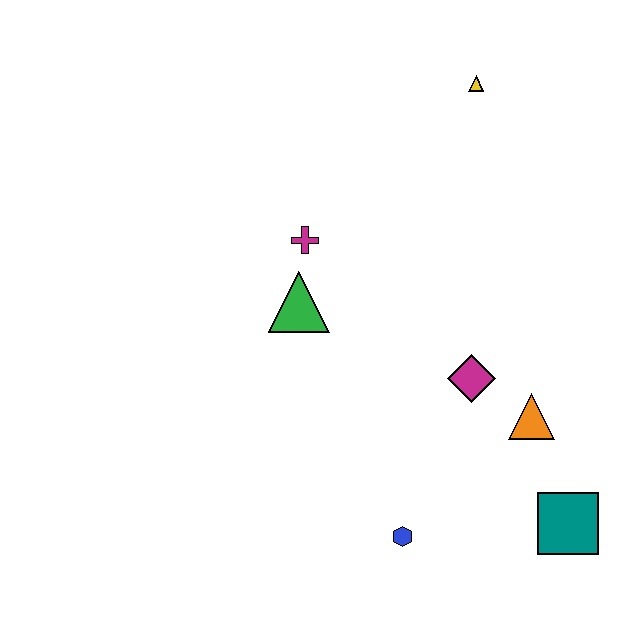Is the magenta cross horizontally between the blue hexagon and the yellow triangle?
No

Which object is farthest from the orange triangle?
The yellow triangle is farthest from the orange triangle.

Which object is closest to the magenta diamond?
The orange triangle is closest to the magenta diamond.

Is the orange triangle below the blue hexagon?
No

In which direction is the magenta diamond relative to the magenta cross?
The magenta diamond is to the right of the magenta cross.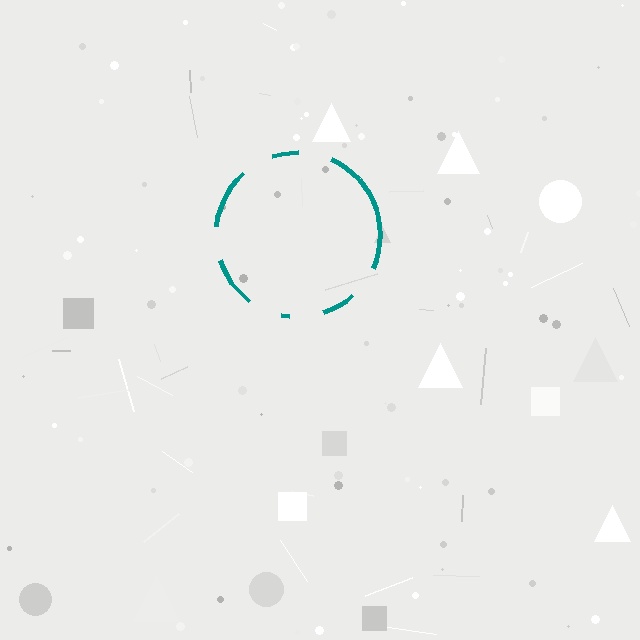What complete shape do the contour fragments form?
The contour fragments form a circle.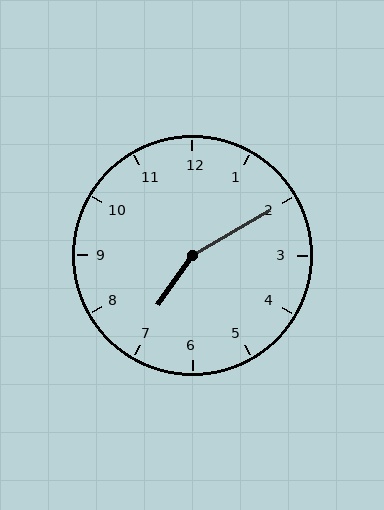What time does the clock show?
7:10.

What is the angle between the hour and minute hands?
Approximately 155 degrees.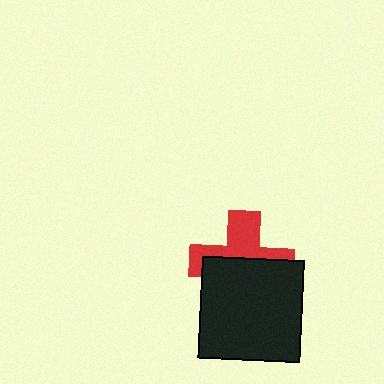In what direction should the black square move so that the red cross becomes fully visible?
The black square should move down. That is the shortest direction to clear the overlap and leave the red cross fully visible.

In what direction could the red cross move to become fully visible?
The red cross could move up. That would shift it out from behind the black square entirely.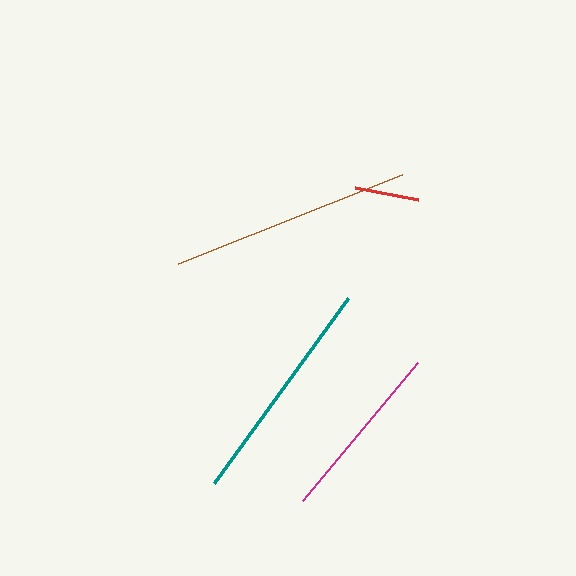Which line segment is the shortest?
The red line is the shortest at approximately 64 pixels.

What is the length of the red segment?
The red segment is approximately 64 pixels long.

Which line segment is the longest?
The brown line is the longest at approximately 241 pixels.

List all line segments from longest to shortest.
From longest to shortest: brown, teal, magenta, red.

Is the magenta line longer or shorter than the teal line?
The teal line is longer than the magenta line.